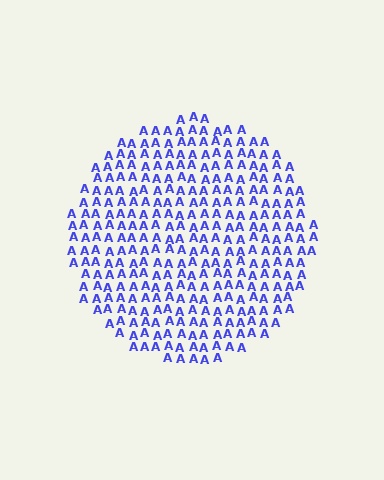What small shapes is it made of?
It is made of small letter A's.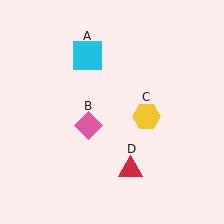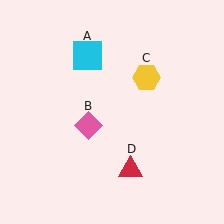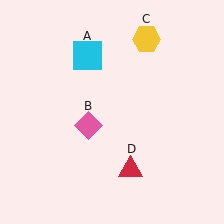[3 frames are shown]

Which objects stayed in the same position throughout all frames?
Cyan square (object A) and pink diamond (object B) and red triangle (object D) remained stationary.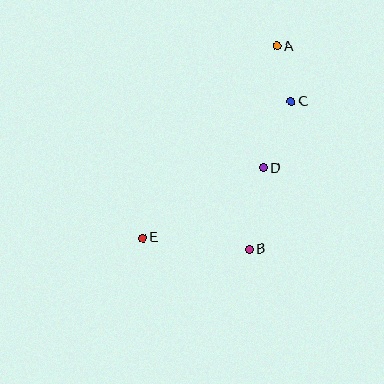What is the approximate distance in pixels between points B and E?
The distance between B and E is approximately 107 pixels.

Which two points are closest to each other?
Points A and C are closest to each other.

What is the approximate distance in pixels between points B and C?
The distance between B and C is approximately 154 pixels.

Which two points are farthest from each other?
Points A and E are farthest from each other.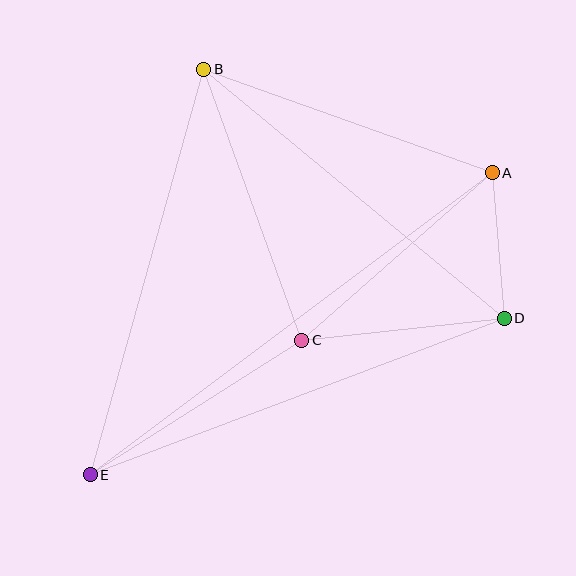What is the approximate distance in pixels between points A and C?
The distance between A and C is approximately 254 pixels.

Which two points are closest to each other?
Points A and D are closest to each other.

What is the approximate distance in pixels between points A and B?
The distance between A and B is approximately 307 pixels.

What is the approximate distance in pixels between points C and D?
The distance between C and D is approximately 204 pixels.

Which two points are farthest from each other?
Points A and E are farthest from each other.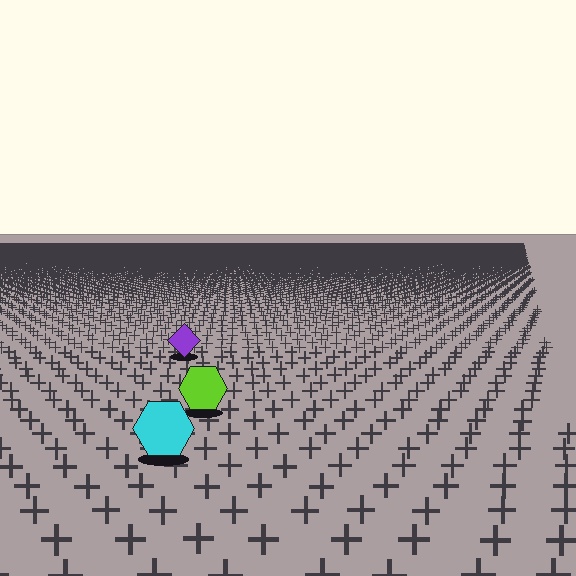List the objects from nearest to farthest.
From nearest to farthest: the cyan hexagon, the lime hexagon, the purple diamond.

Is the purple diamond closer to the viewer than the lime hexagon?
No. The lime hexagon is closer — you can tell from the texture gradient: the ground texture is coarser near it.